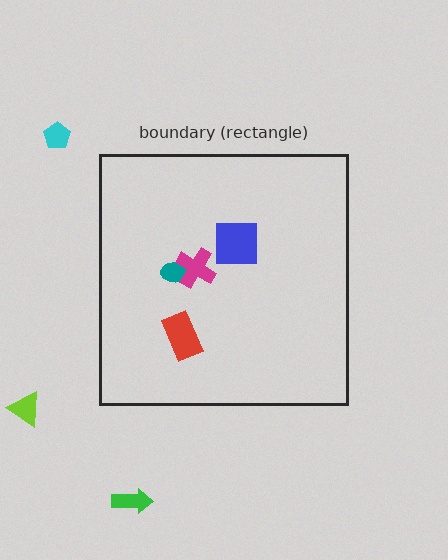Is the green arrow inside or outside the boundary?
Outside.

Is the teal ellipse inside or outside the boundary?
Inside.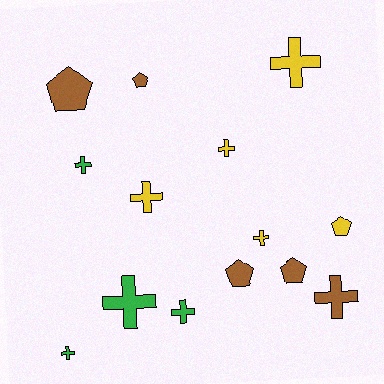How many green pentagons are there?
There are no green pentagons.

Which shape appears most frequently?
Cross, with 9 objects.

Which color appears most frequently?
Brown, with 5 objects.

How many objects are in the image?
There are 14 objects.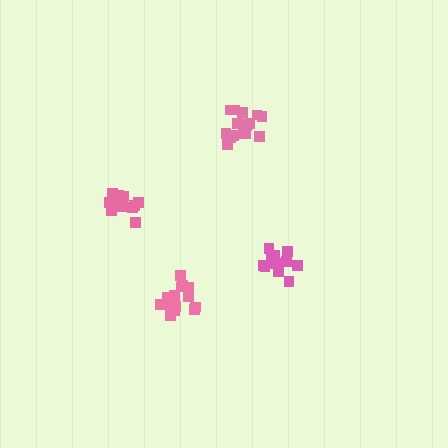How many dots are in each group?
Group 1: 15 dots, Group 2: 12 dots, Group 3: 17 dots, Group 4: 12 dots (56 total).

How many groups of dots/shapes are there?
There are 4 groups.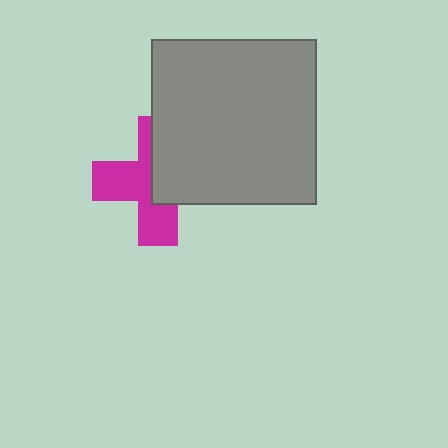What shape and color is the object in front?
The object in front is a gray square.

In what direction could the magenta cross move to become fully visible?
The magenta cross could move left. That would shift it out from behind the gray square entirely.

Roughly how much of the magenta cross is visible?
About half of it is visible (roughly 53%).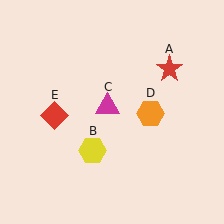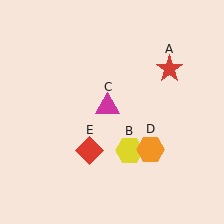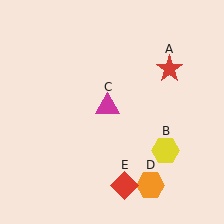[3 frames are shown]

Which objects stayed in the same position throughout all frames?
Red star (object A) and magenta triangle (object C) remained stationary.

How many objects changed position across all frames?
3 objects changed position: yellow hexagon (object B), orange hexagon (object D), red diamond (object E).